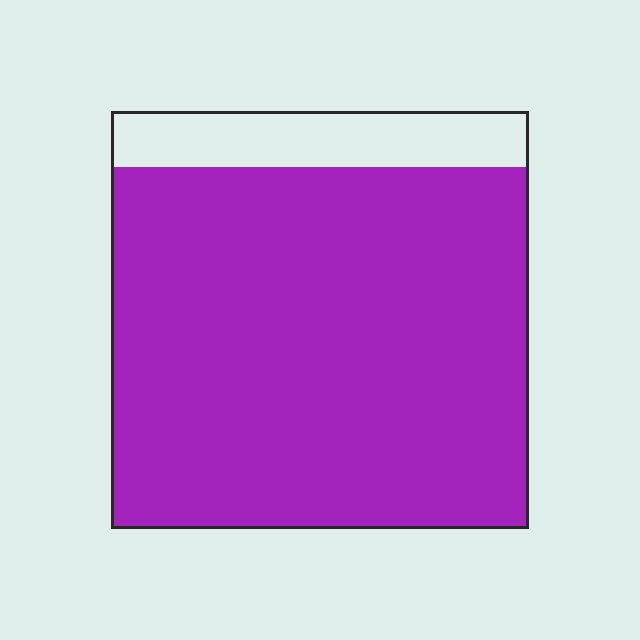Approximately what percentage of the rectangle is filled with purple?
Approximately 85%.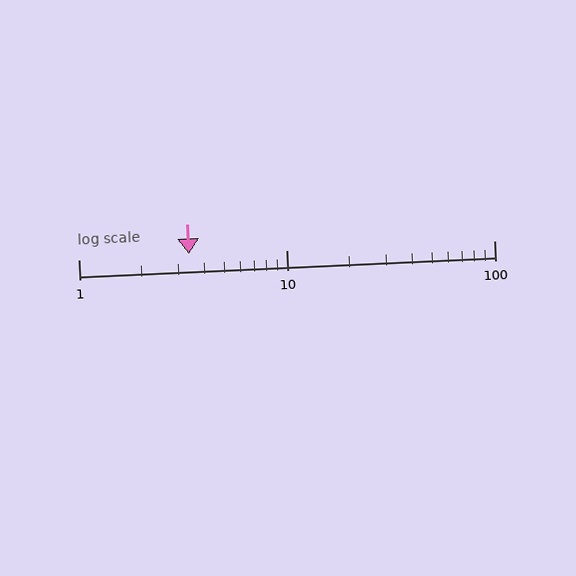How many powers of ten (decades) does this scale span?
The scale spans 2 decades, from 1 to 100.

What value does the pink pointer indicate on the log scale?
The pointer indicates approximately 3.4.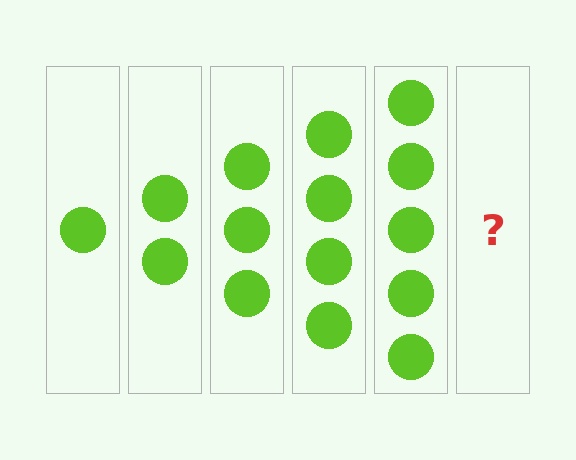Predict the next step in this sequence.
The next step is 6 circles.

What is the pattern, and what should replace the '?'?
The pattern is that each step adds one more circle. The '?' should be 6 circles.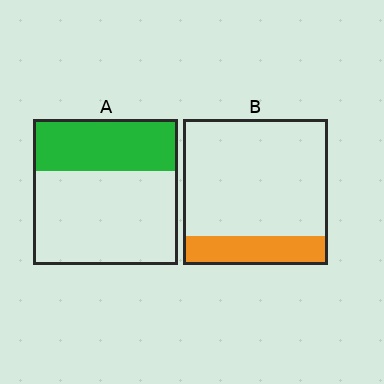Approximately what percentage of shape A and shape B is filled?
A is approximately 35% and B is approximately 20%.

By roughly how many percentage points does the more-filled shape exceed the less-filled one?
By roughly 15 percentage points (A over B).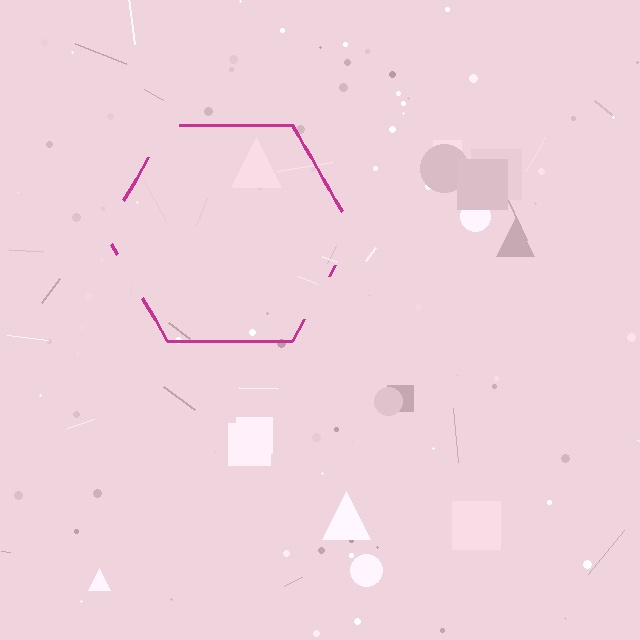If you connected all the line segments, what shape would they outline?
They would outline a hexagon.